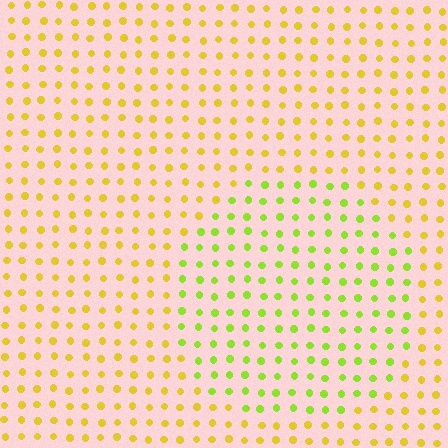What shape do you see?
I see a circle.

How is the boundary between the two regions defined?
The boundary is defined purely by a slight shift in hue (about 37 degrees). Spacing, size, and orientation are identical on both sides.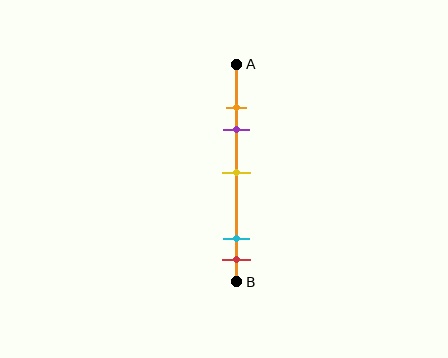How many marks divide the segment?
There are 5 marks dividing the segment.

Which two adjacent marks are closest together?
The orange and purple marks are the closest adjacent pair.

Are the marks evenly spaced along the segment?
No, the marks are not evenly spaced.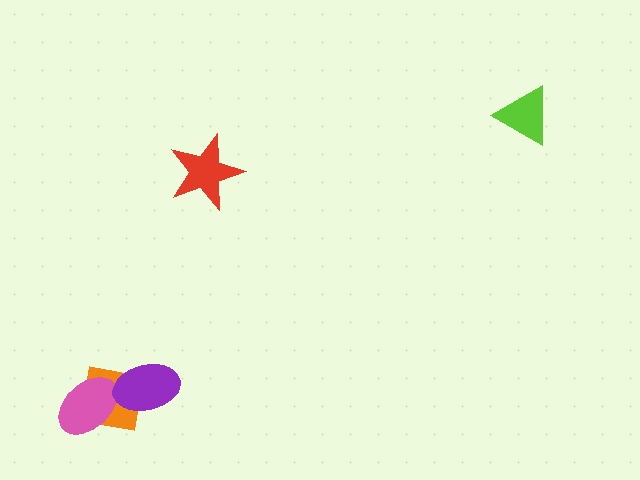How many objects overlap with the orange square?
2 objects overlap with the orange square.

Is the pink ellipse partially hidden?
Yes, it is partially covered by another shape.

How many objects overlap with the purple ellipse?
2 objects overlap with the purple ellipse.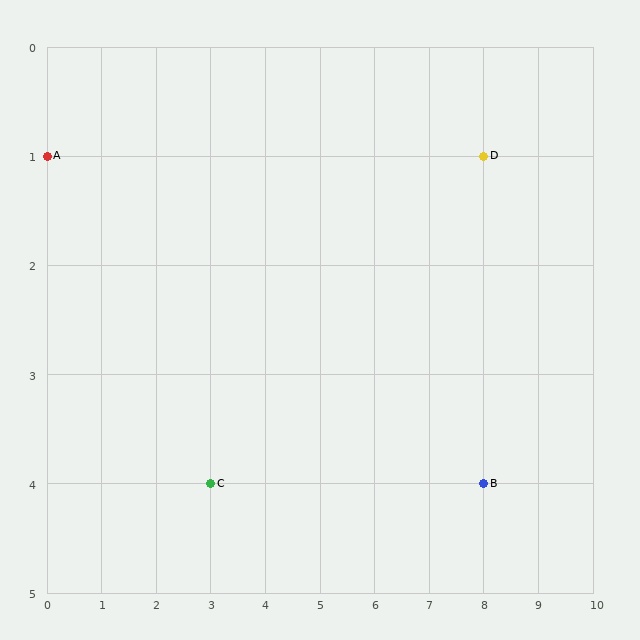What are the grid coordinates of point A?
Point A is at grid coordinates (0, 1).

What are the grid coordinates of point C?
Point C is at grid coordinates (3, 4).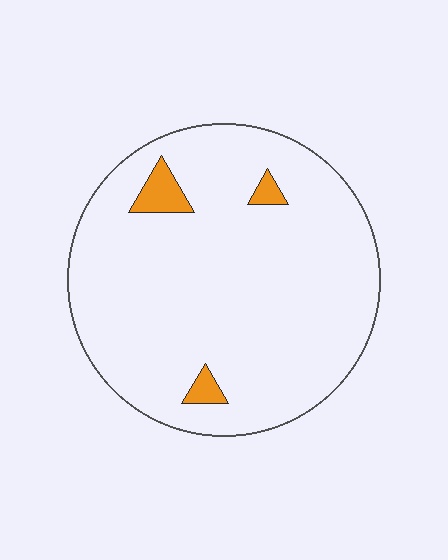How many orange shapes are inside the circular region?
3.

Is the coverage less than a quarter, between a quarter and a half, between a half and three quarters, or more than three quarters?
Less than a quarter.